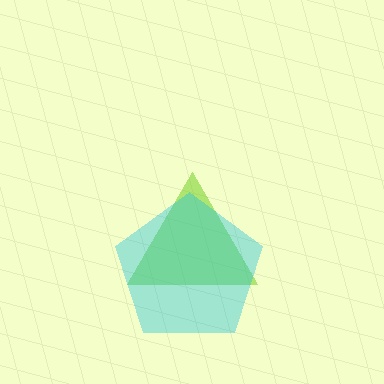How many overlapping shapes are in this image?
There are 2 overlapping shapes in the image.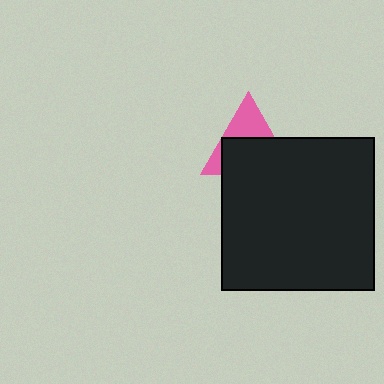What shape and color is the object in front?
The object in front is a black square.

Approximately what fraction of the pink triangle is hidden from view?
Roughly 59% of the pink triangle is hidden behind the black square.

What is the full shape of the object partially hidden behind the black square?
The partially hidden object is a pink triangle.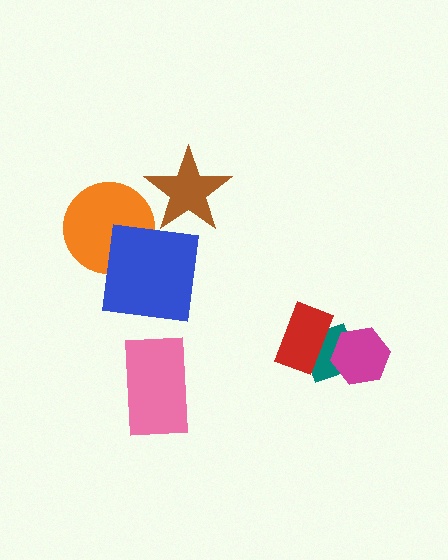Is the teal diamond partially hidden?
Yes, it is partially covered by another shape.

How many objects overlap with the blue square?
1 object overlaps with the blue square.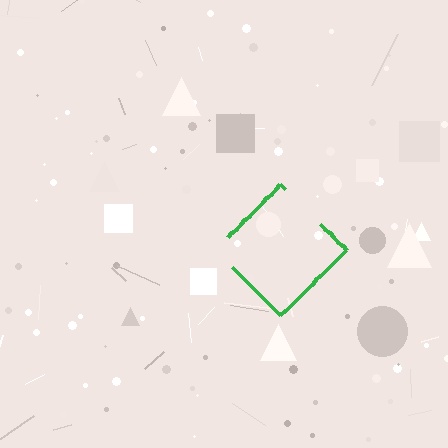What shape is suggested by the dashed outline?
The dashed outline suggests a diamond.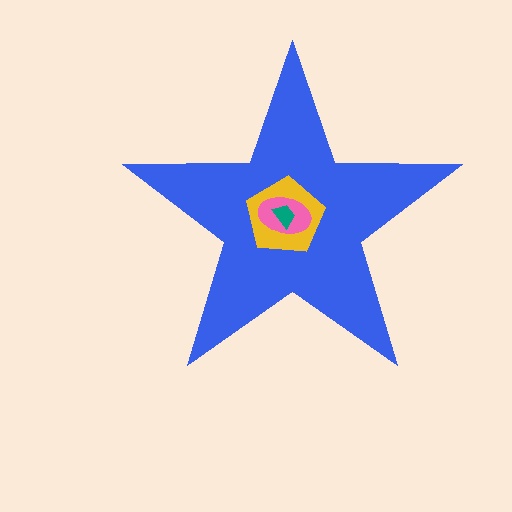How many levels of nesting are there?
4.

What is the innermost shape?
The teal trapezoid.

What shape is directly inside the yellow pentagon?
The pink ellipse.